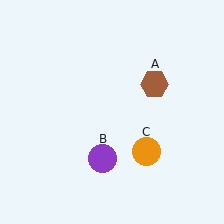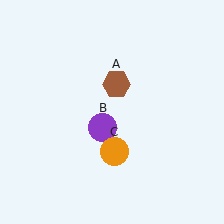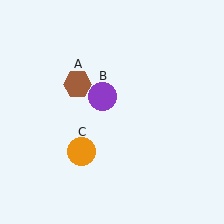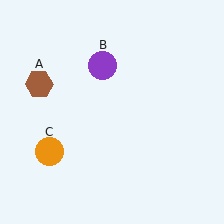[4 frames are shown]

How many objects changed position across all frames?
3 objects changed position: brown hexagon (object A), purple circle (object B), orange circle (object C).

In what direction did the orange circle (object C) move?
The orange circle (object C) moved left.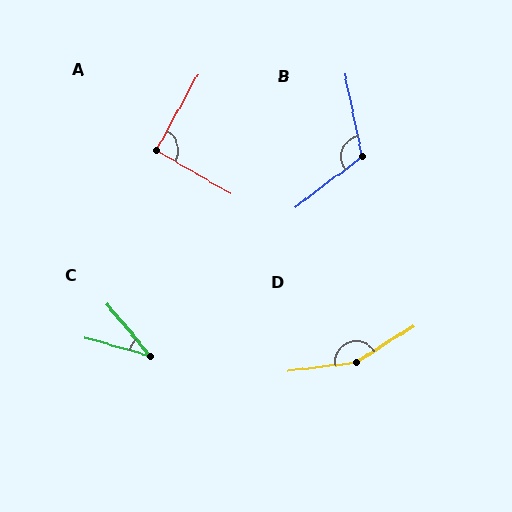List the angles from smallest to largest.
C (35°), A (91°), B (116°), D (155°).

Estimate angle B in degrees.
Approximately 116 degrees.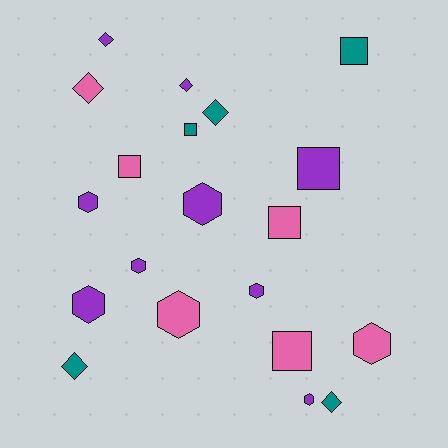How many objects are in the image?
There are 20 objects.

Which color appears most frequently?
Purple, with 9 objects.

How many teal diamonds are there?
There are 3 teal diamonds.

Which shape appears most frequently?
Hexagon, with 8 objects.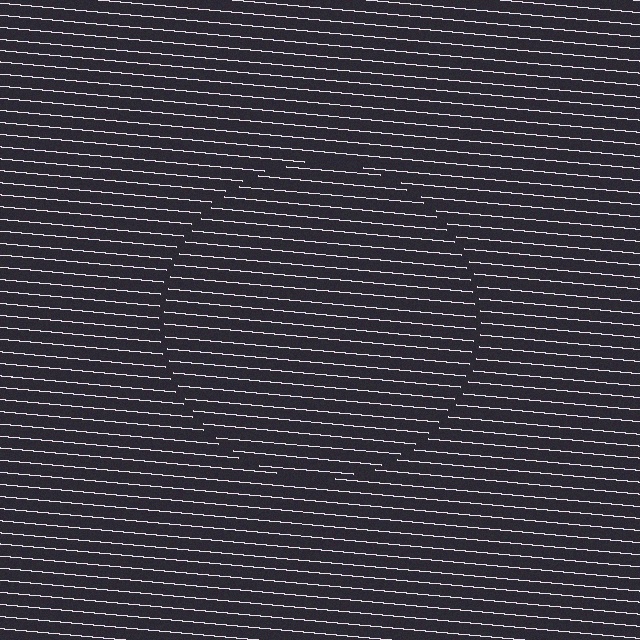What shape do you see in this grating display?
An illusory circle. The interior of the shape contains the same grating, shifted by half a period — the contour is defined by the phase discontinuity where line-ends from the inner and outer gratings abut.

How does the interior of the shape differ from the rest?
The interior of the shape contains the same grating, shifted by half a period — the contour is defined by the phase discontinuity where line-ends from the inner and outer gratings abut.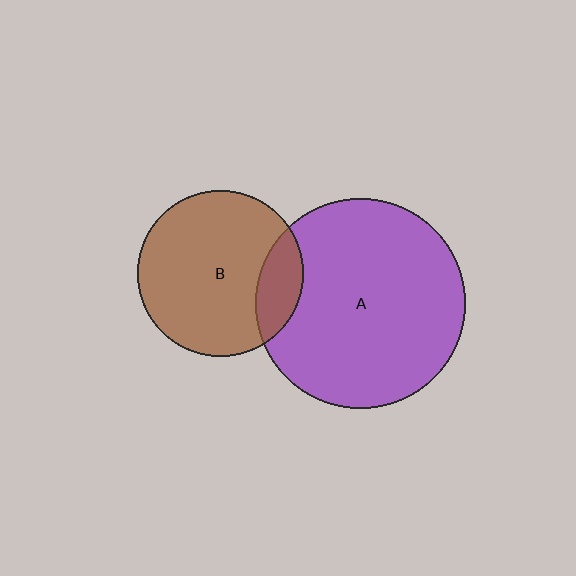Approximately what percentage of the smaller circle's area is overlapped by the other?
Approximately 15%.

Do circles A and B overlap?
Yes.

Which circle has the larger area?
Circle A (purple).